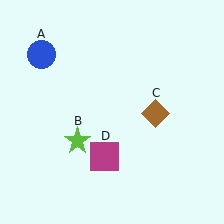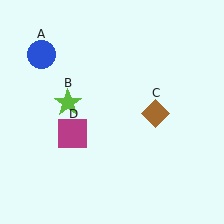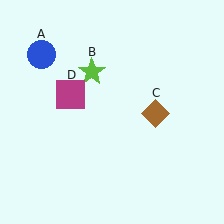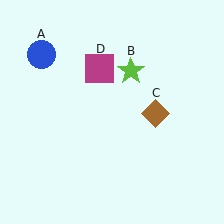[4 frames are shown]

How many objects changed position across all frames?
2 objects changed position: lime star (object B), magenta square (object D).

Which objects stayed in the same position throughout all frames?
Blue circle (object A) and brown diamond (object C) remained stationary.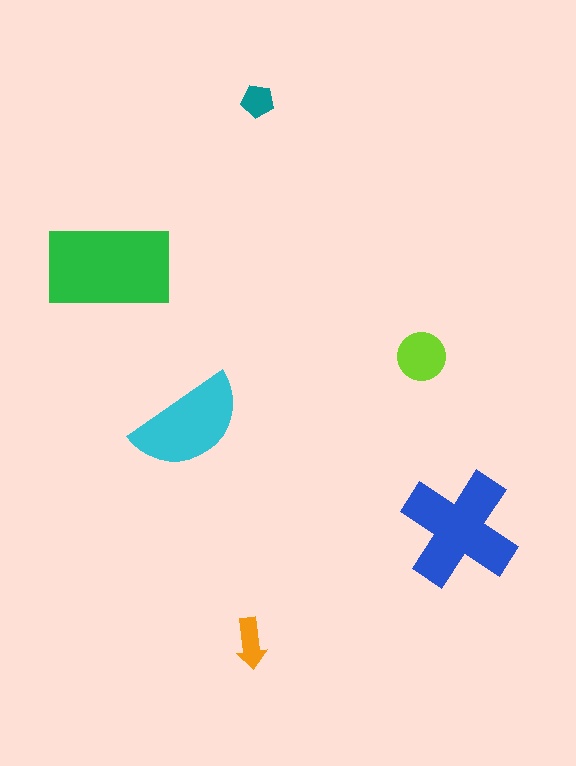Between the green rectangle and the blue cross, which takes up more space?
The green rectangle.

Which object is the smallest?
The teal pentagon.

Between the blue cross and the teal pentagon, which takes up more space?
The blue cross.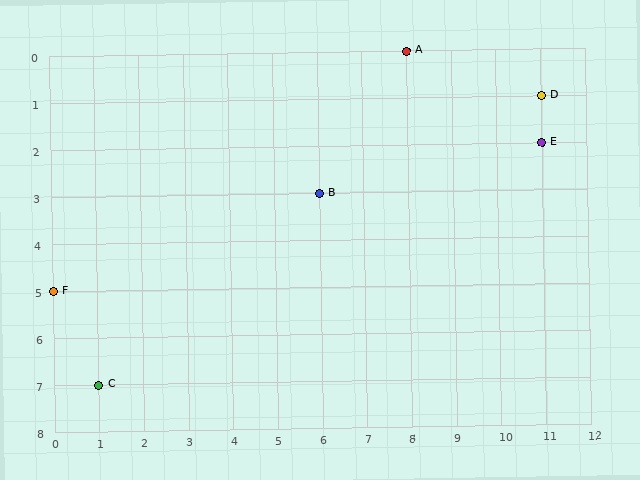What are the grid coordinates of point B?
Point B is at grid coordinates (6, 3).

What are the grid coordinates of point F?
Point F is at grid coordinates (0, 5).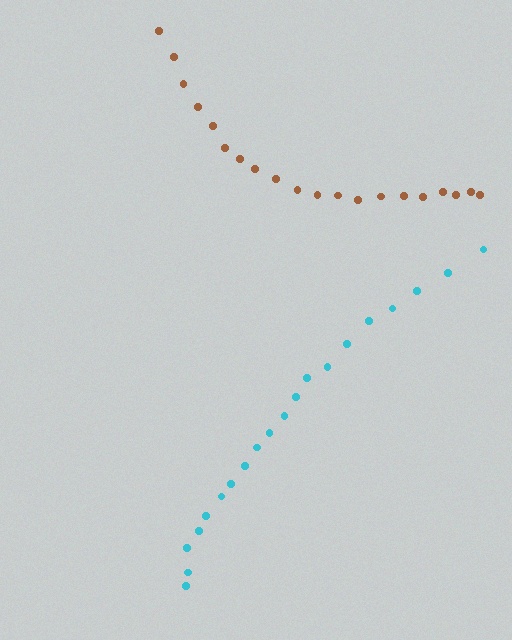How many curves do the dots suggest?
There are 2 distinct paths.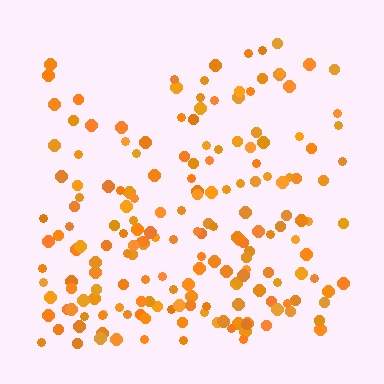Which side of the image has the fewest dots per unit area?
The top.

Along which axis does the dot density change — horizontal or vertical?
Vertical.